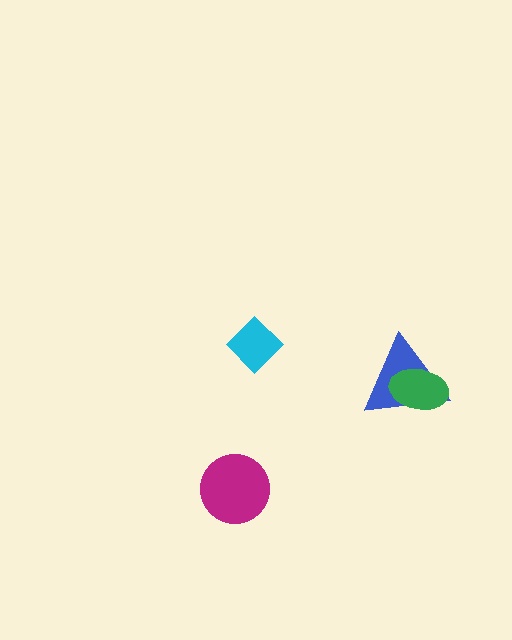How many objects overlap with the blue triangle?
1 object overlaps with the blue triangle.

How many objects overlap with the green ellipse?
1 object overlaps with the green ellipse.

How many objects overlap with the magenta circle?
0 objects overlap with the magenta circle.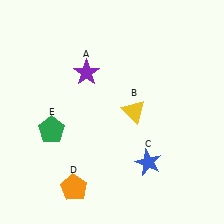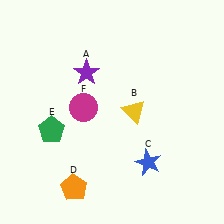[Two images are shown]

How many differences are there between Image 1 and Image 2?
There is 1 difference between the two images.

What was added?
A magenta circle (F) was added in Image 2.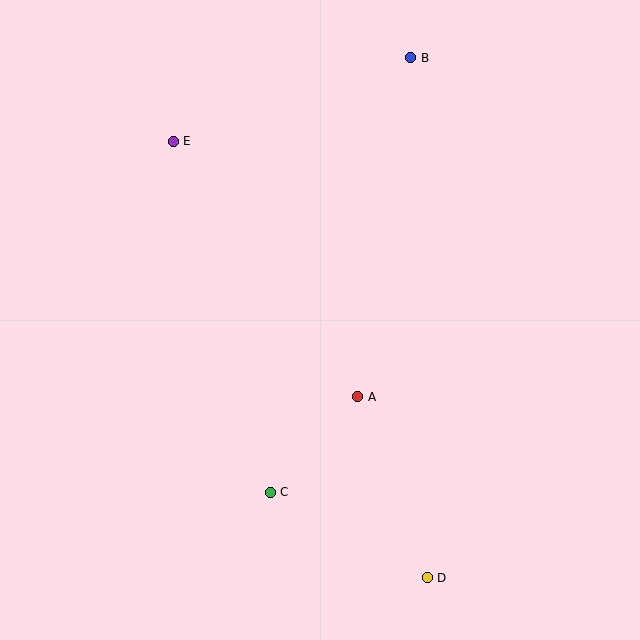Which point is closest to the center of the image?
Point A at (358, 397) is closest to the center.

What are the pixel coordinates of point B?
Point B is at (411, 58).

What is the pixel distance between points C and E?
The distance between C and E is 364 pixels.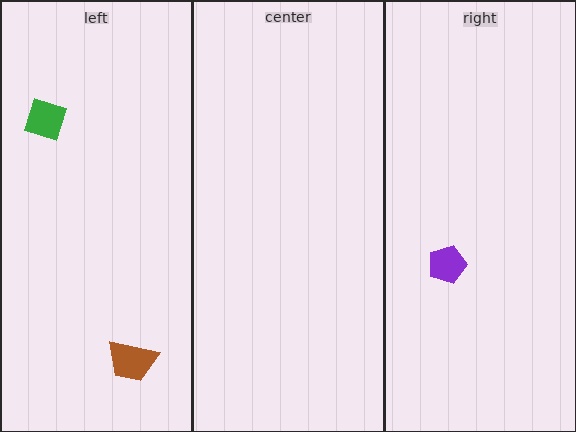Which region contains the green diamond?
The left region.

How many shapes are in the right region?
1.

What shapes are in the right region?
The purple pentagon.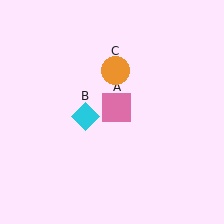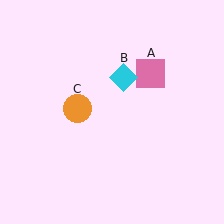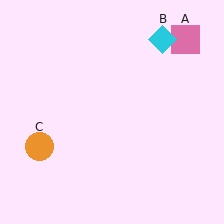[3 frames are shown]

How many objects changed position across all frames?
3 objects changed position: pink square (object A), cyan diamond (object B), orange circle (object C).